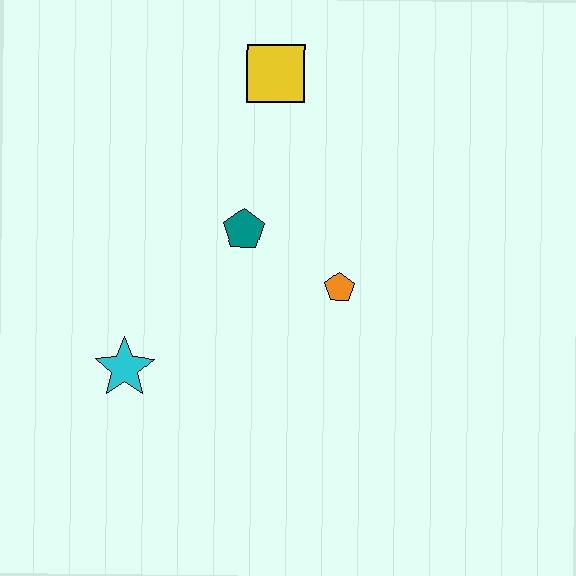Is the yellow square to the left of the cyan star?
No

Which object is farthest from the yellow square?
The cyan star is farthest from the yellow square.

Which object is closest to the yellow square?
The teal pentagon is closest to the yellow square.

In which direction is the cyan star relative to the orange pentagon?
The cyan star is to the left of the orange pentagon.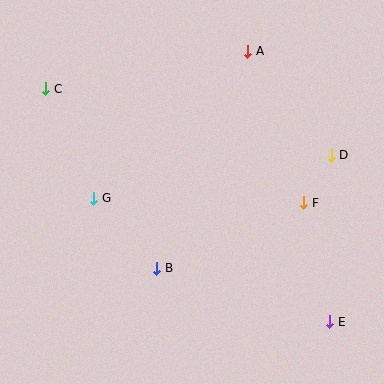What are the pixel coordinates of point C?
Point C is at (46, 89).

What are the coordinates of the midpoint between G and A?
The midpoint between G and A is at (171, 125).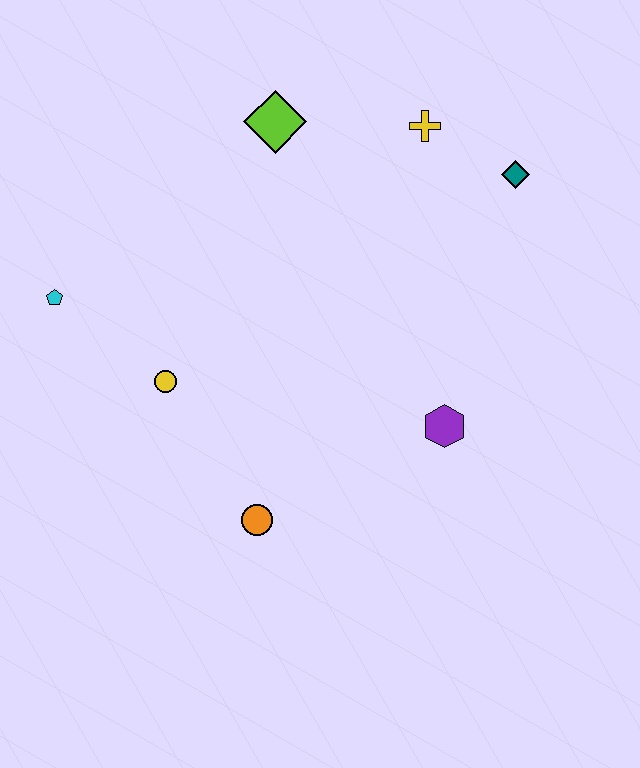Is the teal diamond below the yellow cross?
Yes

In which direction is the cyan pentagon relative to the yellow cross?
The cyan pentagon is to the left of the yellow cross.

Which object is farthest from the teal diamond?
The cyan pentagon is farthest from the teal diamond.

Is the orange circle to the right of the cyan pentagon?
Yes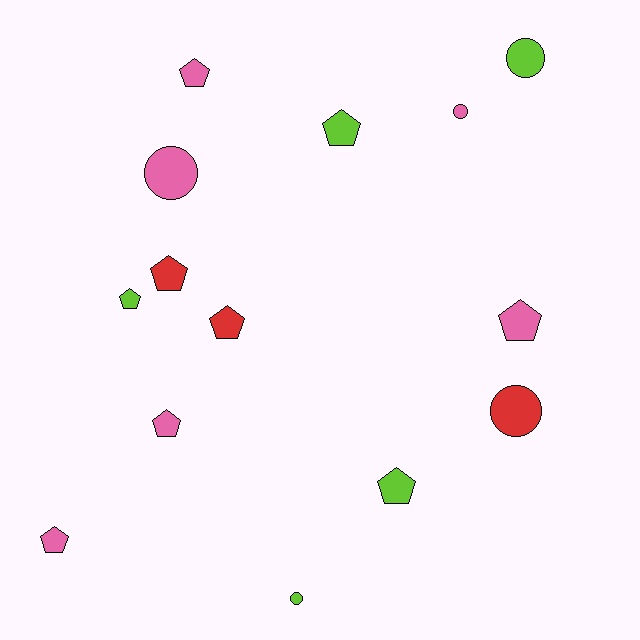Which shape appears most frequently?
Pentagon, with 9 objects.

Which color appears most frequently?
Pink, with 6 objects.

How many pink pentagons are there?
There are 4 pink pentagons.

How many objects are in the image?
There are 14 objects.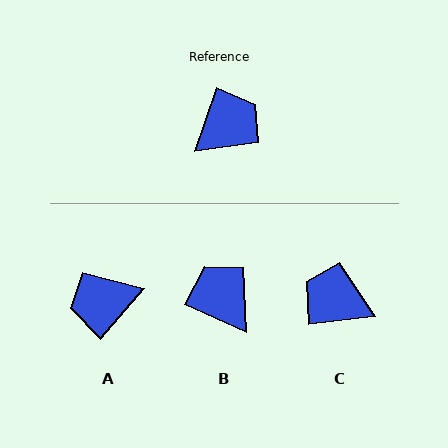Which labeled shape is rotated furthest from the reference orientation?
A, about 158 degrees away.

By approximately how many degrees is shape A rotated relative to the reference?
Approximately 158 degrees counter-clockwise.